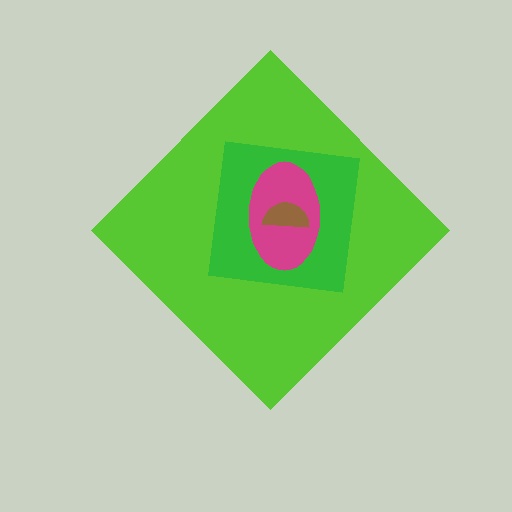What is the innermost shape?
The brown semicircle.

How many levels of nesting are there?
4.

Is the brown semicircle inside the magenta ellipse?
Yes.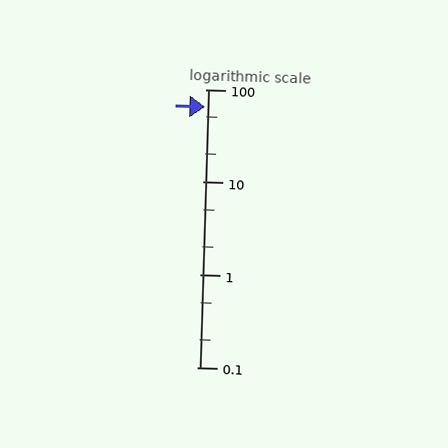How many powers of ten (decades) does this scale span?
The scale spans 3 decades, from 0.1 to 100.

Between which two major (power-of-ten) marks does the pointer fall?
The pointer is between 10 and 100.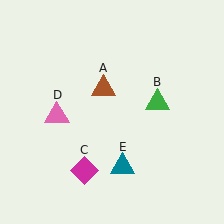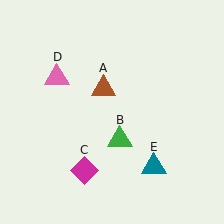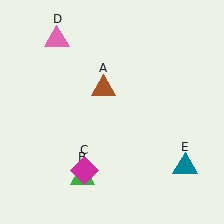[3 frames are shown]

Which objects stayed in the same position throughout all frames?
Brown triangle (object A) and magenta diamond (object C) remained stationary.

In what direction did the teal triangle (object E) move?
The teal triangle (object E) moved right.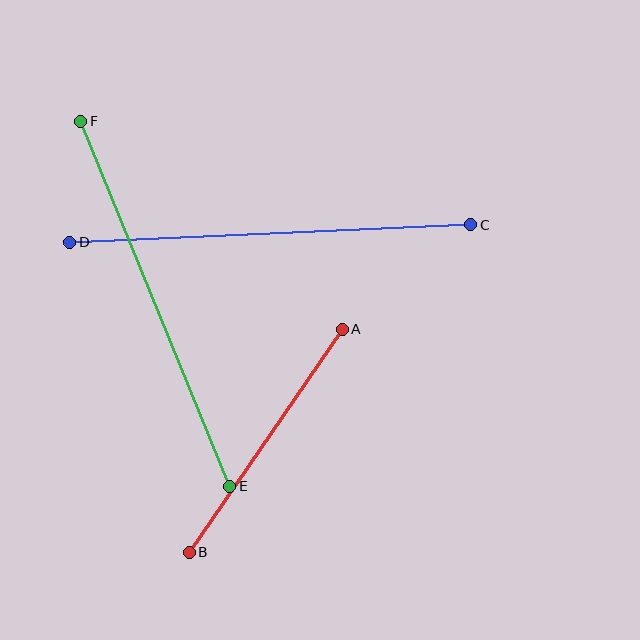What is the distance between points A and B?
The distance is approximately 271 pixels.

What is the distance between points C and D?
The distance is approximately 402 pixels.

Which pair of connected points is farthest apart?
Points C and D are farthest apart.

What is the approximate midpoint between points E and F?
The midpoint is at approximately (155, 304) pixels.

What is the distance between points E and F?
The distance is approximately 394 pixels.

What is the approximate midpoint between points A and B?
The midpoint is at approximately (266, 441) pixels.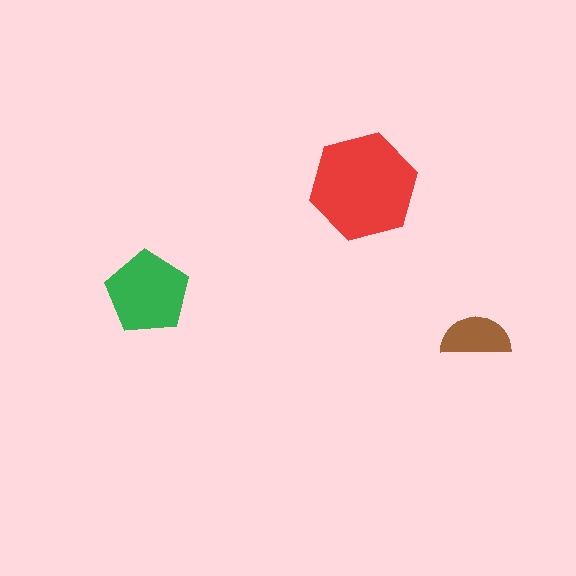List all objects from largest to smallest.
The red hexagon, the green pentagon, the brown semicircle.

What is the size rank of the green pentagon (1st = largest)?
2nd.